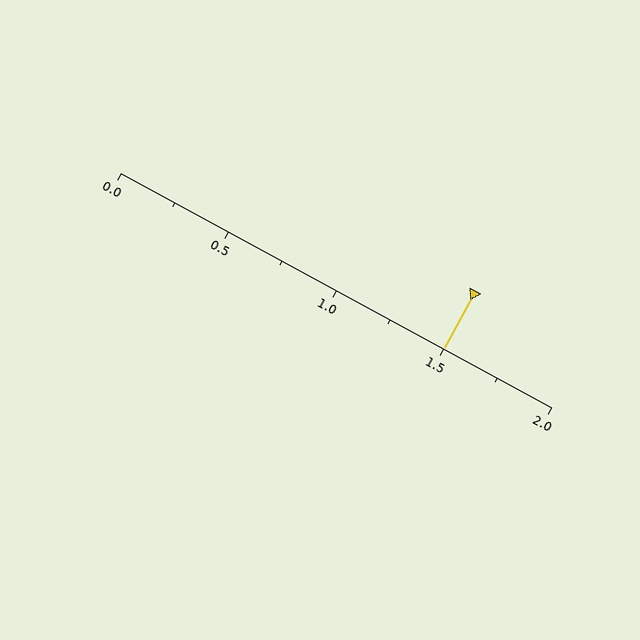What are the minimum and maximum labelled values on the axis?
The axis runs from 0.0 to 2.0.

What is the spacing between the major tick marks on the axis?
The major ticks are spaced 0.5 apart.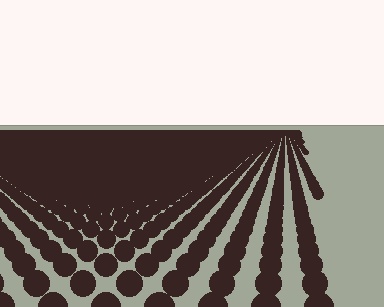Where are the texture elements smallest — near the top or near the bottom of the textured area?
Near the top.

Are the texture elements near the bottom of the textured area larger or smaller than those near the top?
Larger. Near the bottom, elements are closer to the viewer and appear at a bigger on-screen size.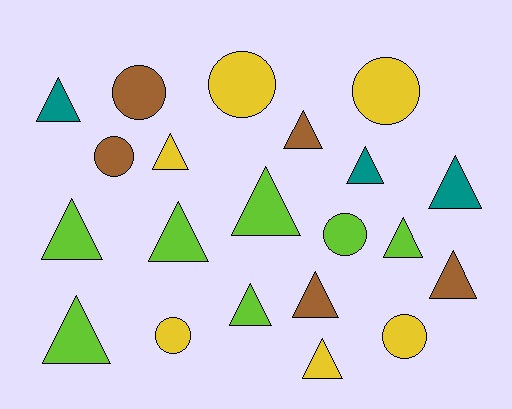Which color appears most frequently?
Lime, with 7 objects.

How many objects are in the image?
There are 21 objects.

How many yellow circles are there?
There are 4 yellow circles.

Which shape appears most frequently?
Triangle, with 14 objects.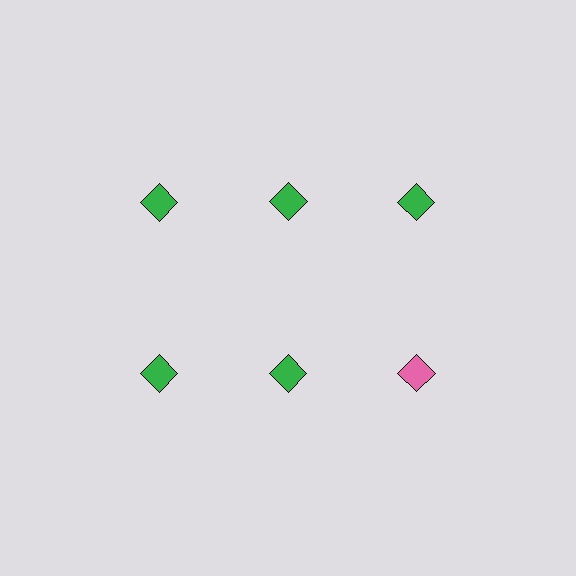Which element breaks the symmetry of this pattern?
The pink diamond in the second row, center column breaks the symmetry. All other shapes are green diamonds.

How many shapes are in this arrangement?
There are 6 shapes arranged in a grid pattern.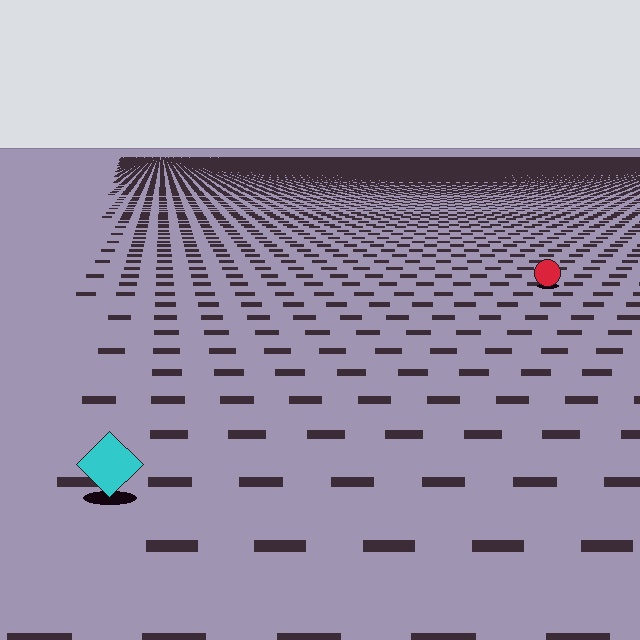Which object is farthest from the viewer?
The red circle is farthest from the viewer. It appears smaller and the ground texture around it is denser.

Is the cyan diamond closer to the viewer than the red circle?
Yes. The cyan diamond is closer — you can tell from the texture gradient: the ground texture is coarser near it.